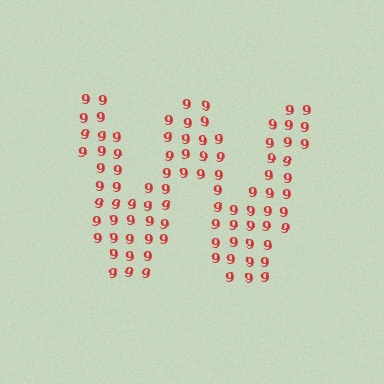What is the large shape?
The large shape is the letter W.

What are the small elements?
The small elements are digit 9's.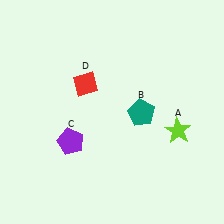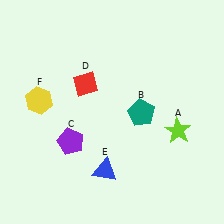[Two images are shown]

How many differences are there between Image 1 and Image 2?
There are 2 differences between the two images.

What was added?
A blue triangle (E), a yellow hexagon (F) were added in Image 2.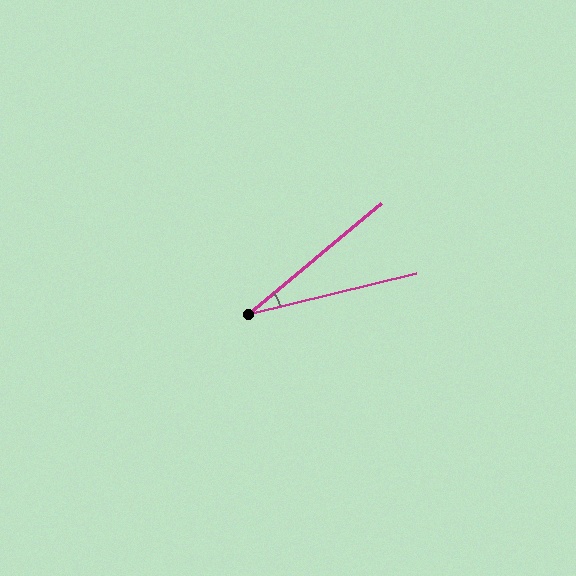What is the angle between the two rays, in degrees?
Approximately 26 degrees.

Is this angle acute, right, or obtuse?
It is acute.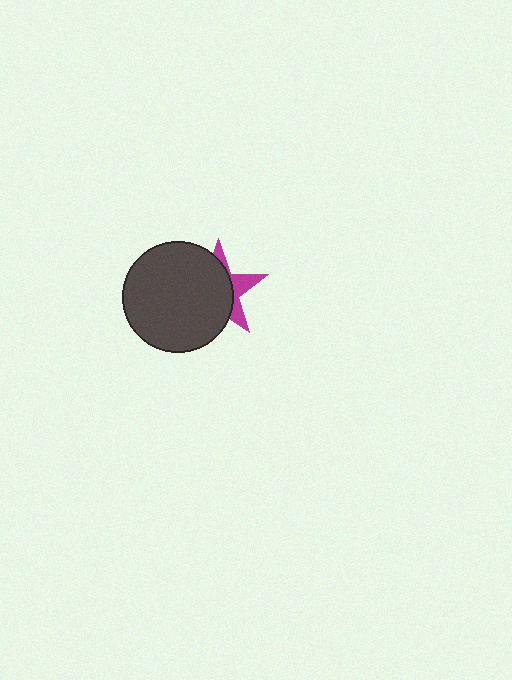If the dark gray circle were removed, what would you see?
You would see the complete magenta star.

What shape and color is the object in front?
The object in front is a dark gray circle.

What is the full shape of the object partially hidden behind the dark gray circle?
The partially hidden object is a magenta star.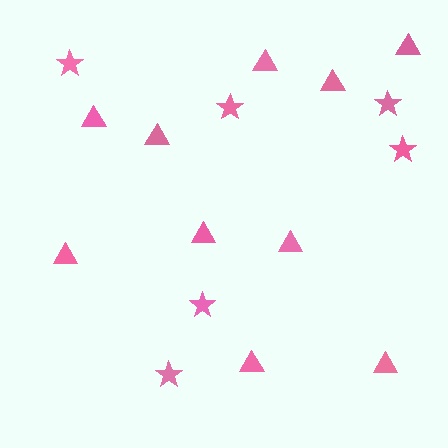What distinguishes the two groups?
There are 2 groups: one group of triangles (10) and one group of stars (6).